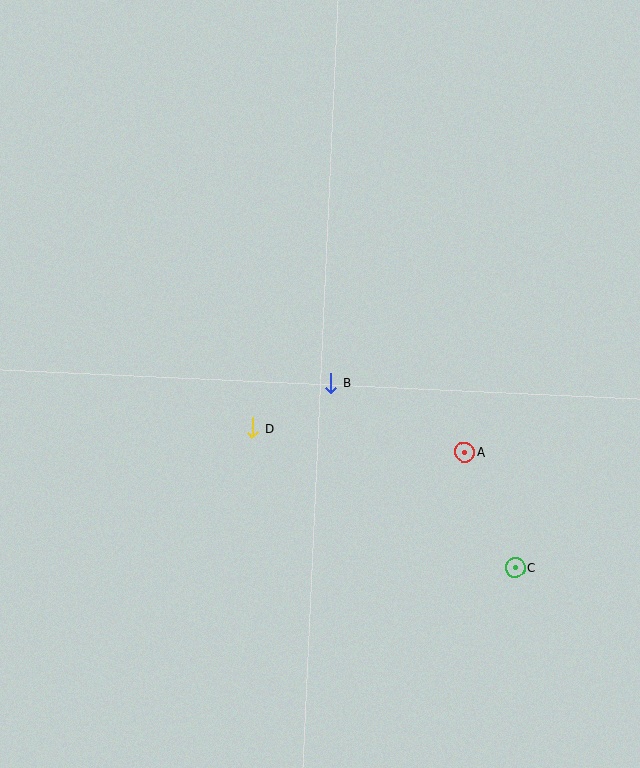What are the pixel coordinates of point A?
Point A is at (465, 452).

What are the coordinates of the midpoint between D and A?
The midpoint between D and A is at (359, 440).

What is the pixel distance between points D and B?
The distance between D and B is 90 pixels.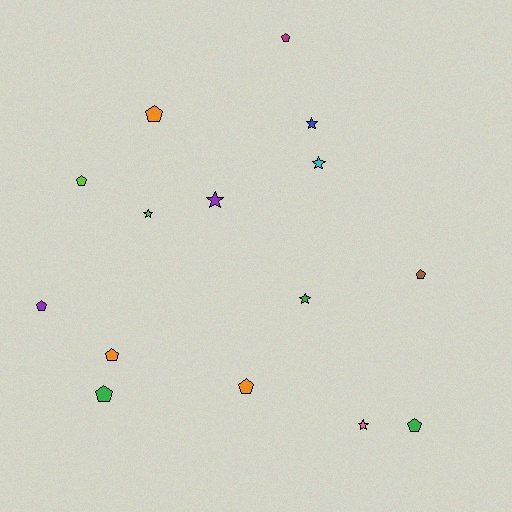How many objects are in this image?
There are 15 objects.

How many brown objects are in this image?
There is 1 brown object.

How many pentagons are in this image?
There are 9 pentagons.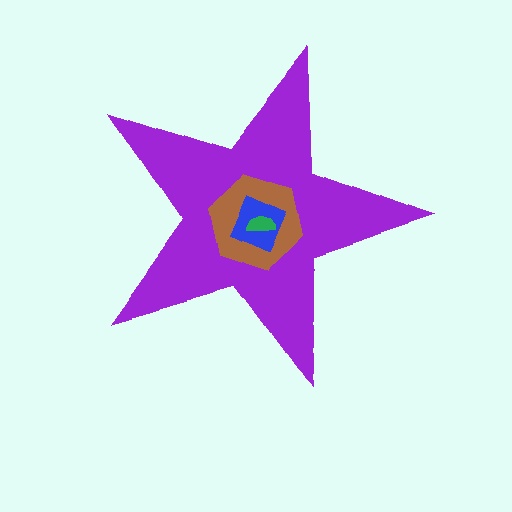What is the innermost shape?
The green semicircle.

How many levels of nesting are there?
4.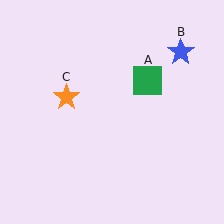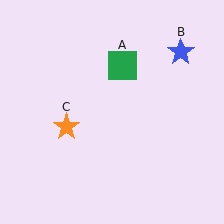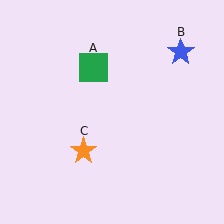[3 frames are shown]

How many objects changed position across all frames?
2 objects changed position: green square (object A), orange star (object C).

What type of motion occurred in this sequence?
The green square (object A), orange star (object C) rotated counterclockwise around the center of the scene.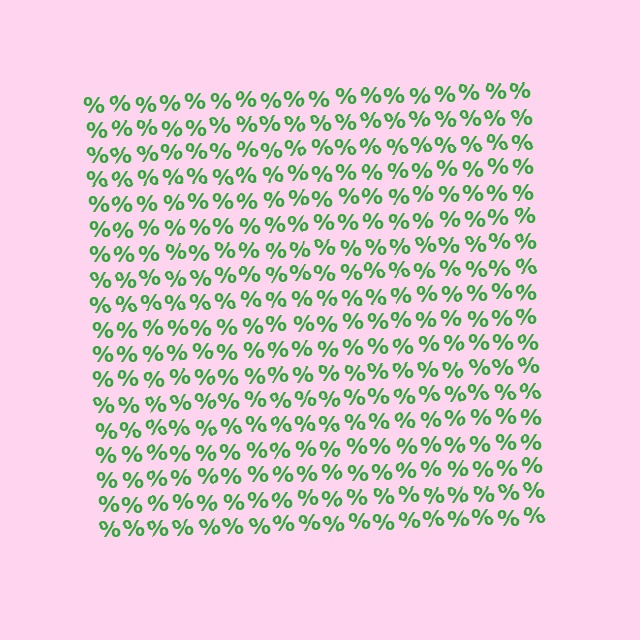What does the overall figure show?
The overall figure shows a square.